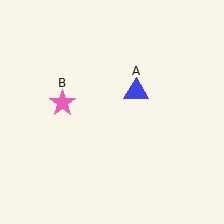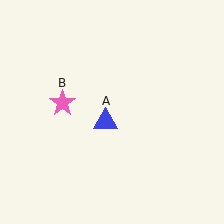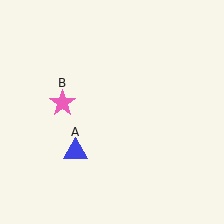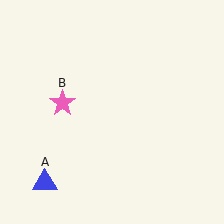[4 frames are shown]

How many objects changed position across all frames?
1 object changed position: blue triangle (object A).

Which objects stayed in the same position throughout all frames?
Pink star (object B) remained stationary.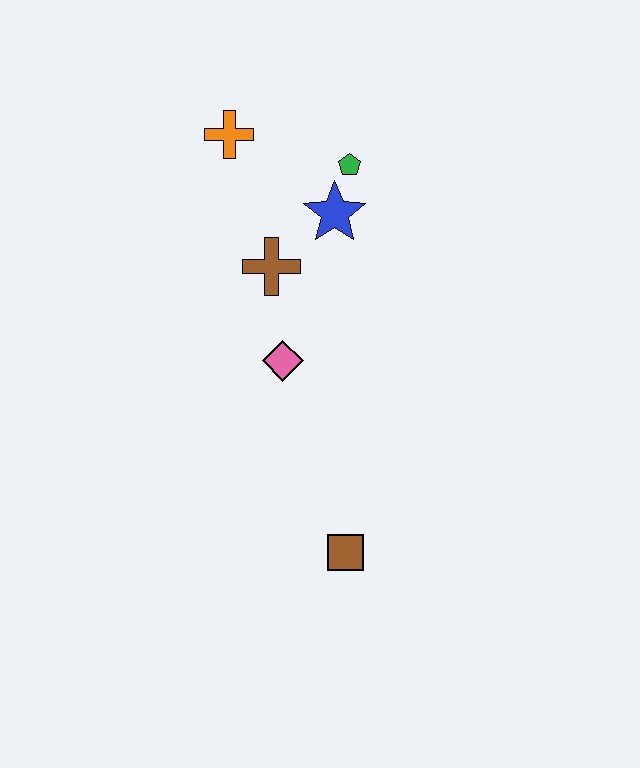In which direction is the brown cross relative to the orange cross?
The brown cross is below the orange cross.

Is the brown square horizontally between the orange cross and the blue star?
No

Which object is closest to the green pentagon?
The blue star is closest to the green pentagon.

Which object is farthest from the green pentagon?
The brown square is farthest from the green pentagon.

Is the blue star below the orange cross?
Yes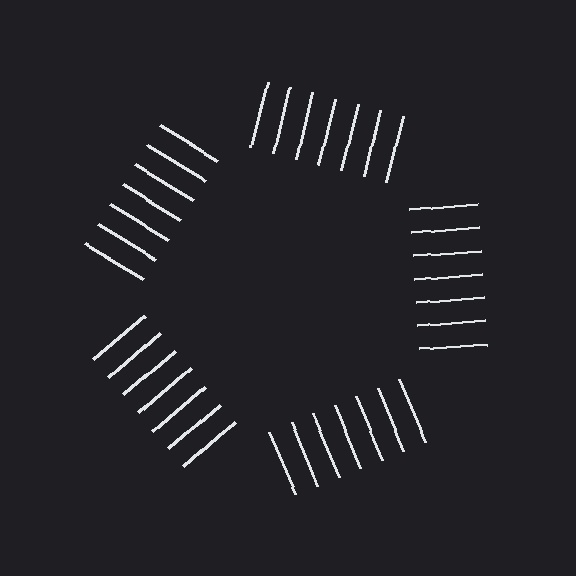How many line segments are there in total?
35 — 7 along each of the 5 edges.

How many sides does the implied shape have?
5 sides — the line-ends trace a pentagon.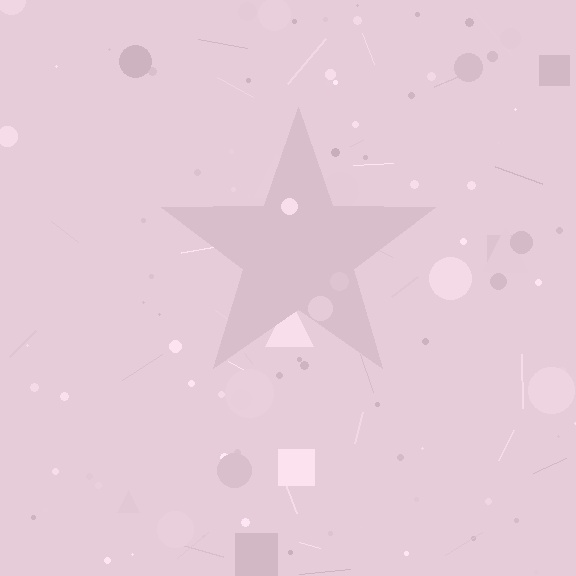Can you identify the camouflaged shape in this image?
The camouflaged shape is a star.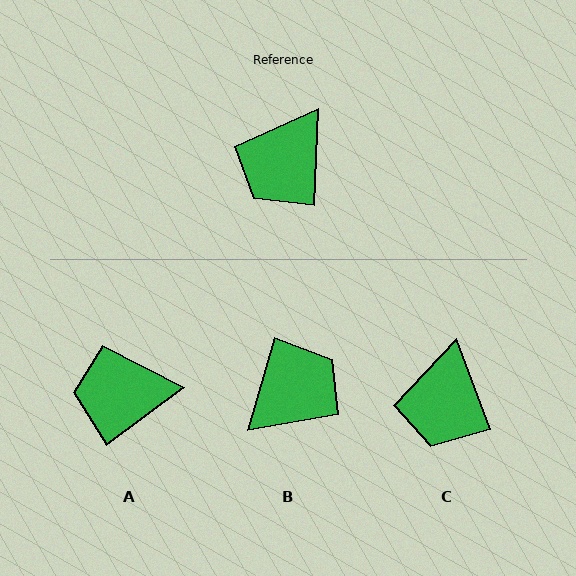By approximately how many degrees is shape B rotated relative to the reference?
Approximately 165 degrees counter-clockwise.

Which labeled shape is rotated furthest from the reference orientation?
B, about 165 degrees away.